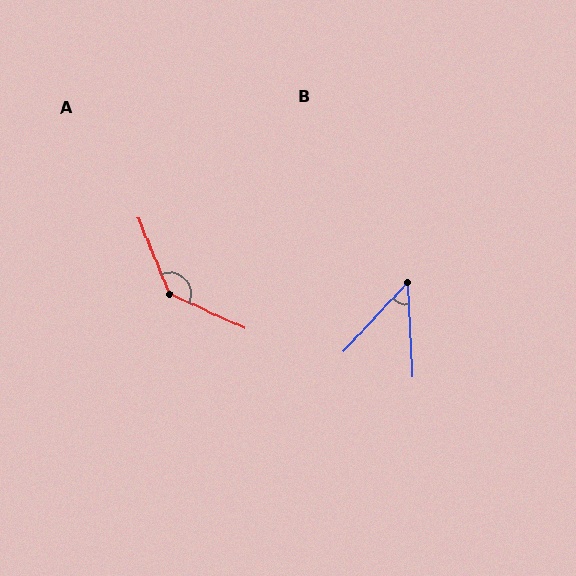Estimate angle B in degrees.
Approximately 45 degrees.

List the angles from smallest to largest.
B (45°), A (137°).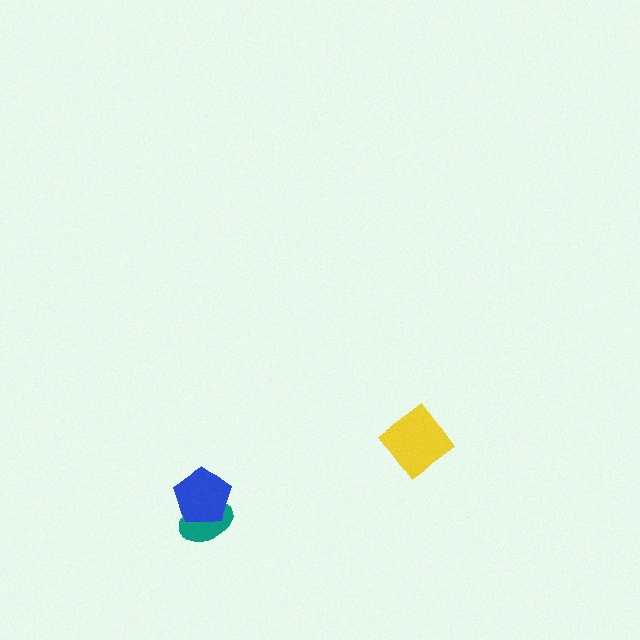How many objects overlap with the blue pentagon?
1 object overlaps with the blue pentagon.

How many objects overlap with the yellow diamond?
0 objects overlap with the yellow diamond.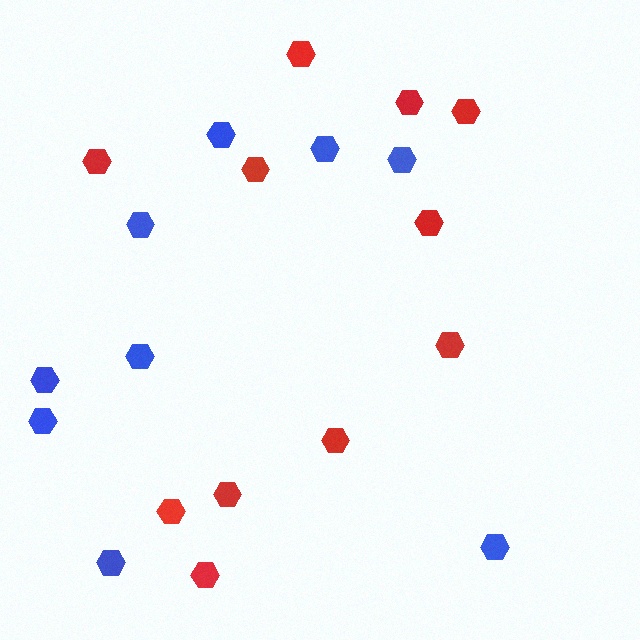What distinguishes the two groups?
There are 2 groups: one group of blue hexagons (9) and one group of red hexagons (11).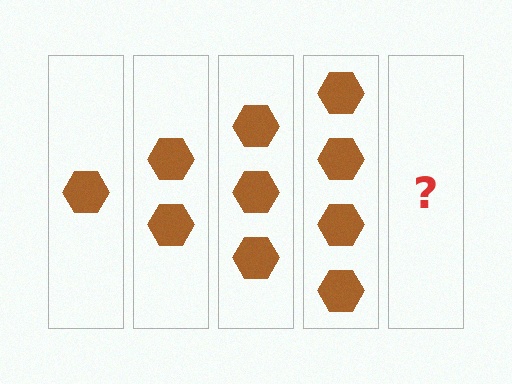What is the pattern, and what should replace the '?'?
The pattern is that each step adds one more hexagon. The '?' should be 5 hexagons.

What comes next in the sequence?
The next element should be 5 hexagons.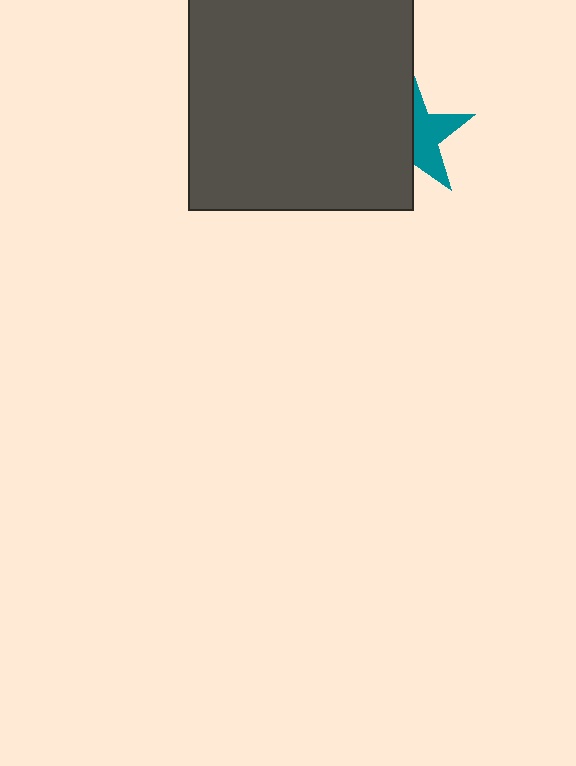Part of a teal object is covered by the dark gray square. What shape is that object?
It is a star.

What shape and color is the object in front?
The object in front is a dark gray square.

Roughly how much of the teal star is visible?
About half of it is visible (roughly 47%).